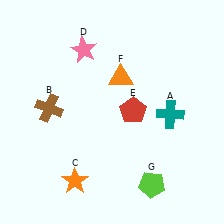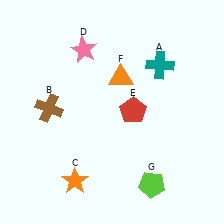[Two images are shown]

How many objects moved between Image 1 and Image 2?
1 object moved between the two images.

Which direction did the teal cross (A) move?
The teal cross (A) moved up.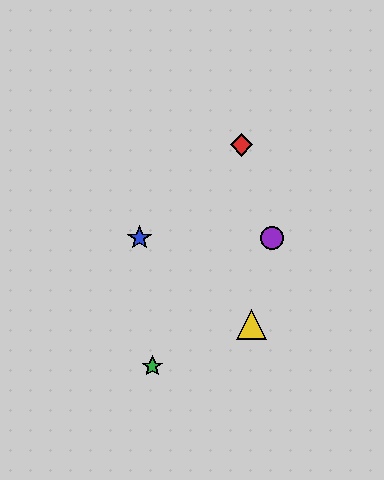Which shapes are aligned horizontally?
The blue star, the purple circle are aligned horizontally.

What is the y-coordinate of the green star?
The green star is at y≈366.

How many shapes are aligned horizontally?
2 shapes (the blue star, the purple circle) are aligned horizontally.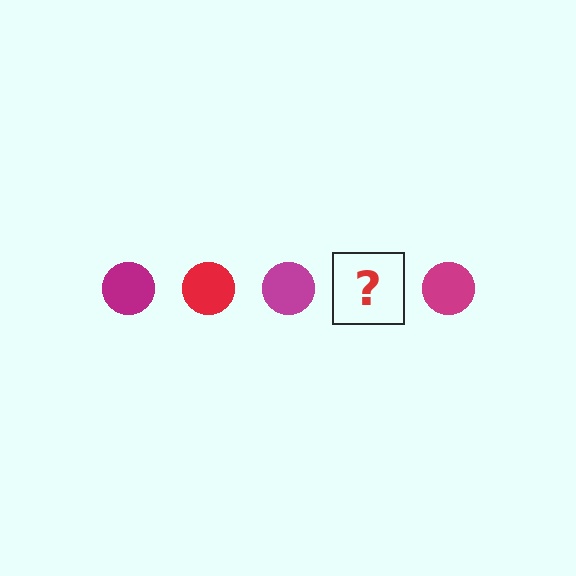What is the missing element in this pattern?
The missing element is a red circle.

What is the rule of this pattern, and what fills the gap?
The rule is that the pattern cycles through magenta, red circles. The gap should be filled with a red circle.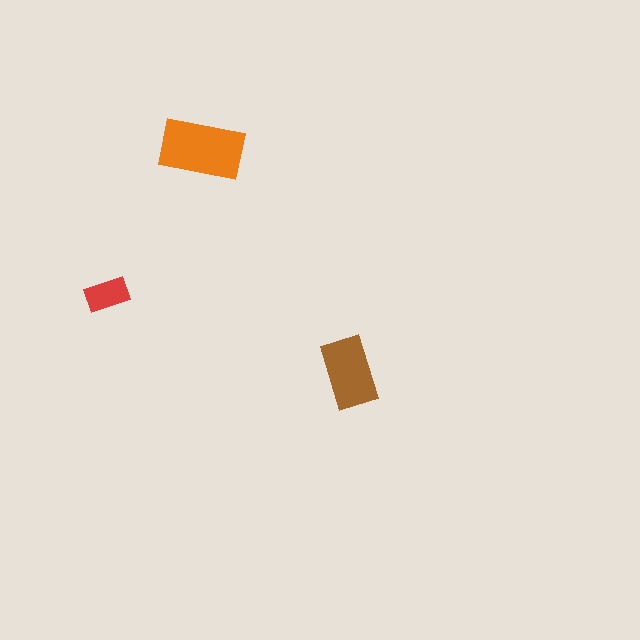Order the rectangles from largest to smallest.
the orange one, the brown one, the red one.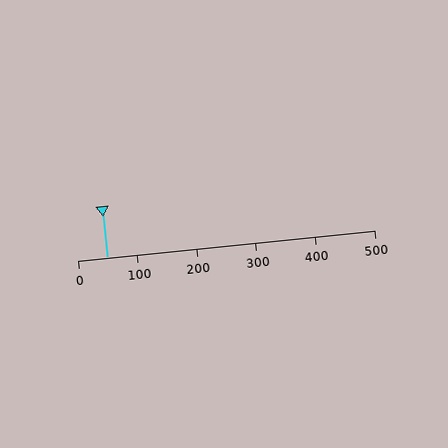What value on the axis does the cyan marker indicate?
The marker indicates approximately 50.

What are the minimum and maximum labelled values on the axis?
The axis runs from 0 to 500.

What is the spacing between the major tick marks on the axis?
The major ticks are spaced 100 apart.